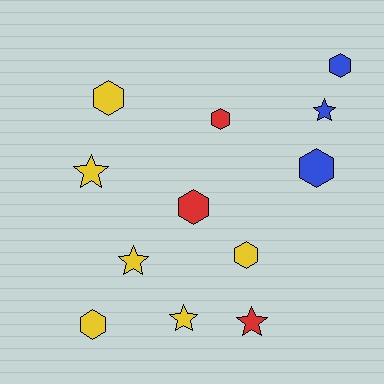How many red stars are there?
There is 1 red star.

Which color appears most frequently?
Yellow, with 6 objects.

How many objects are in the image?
There are 12 objects.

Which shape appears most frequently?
Hexagon, with 7 objects.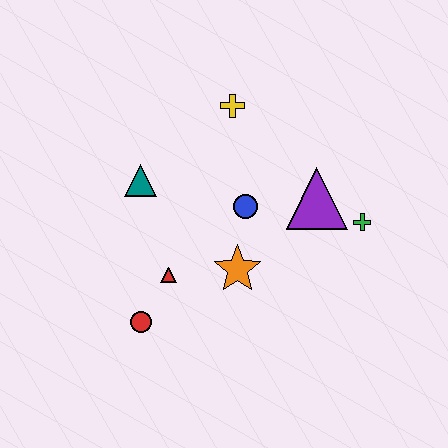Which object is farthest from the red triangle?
The green cross is farthest from the red triangle.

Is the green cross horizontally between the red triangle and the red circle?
No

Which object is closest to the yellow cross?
The blue circle is closest to the yellow cross.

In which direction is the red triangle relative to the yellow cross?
The red triangle is below the yellow cross.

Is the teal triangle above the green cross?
Yes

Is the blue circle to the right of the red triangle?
Yes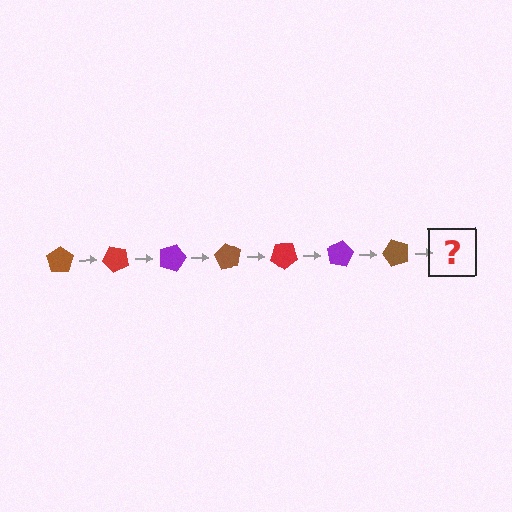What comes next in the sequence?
The next element should be a red pentagon, rotated 315 degrees from the start.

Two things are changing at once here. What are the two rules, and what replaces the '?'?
The two rules are that it rotates 45 degrees each step and the color cycles through brown, red, and purple. The '?' should be a red pentagon, rotated 315 degrees from the start.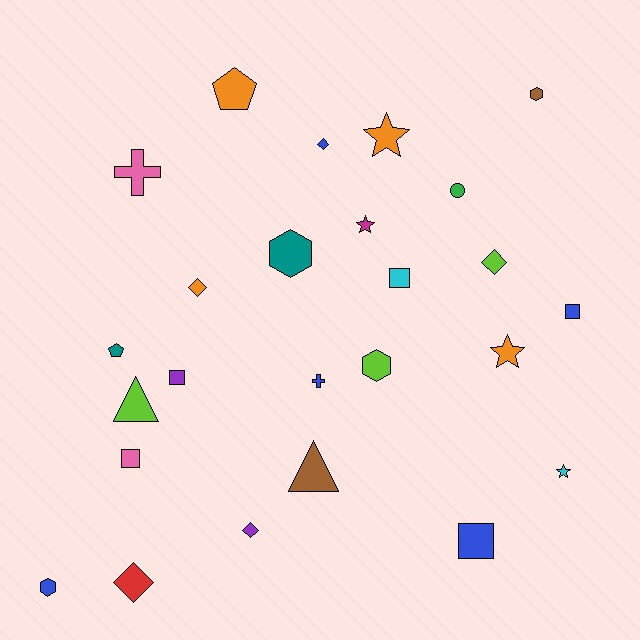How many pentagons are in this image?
There are 2 pentagons.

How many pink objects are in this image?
There are 2 pink objects.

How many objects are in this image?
There are 25 objects.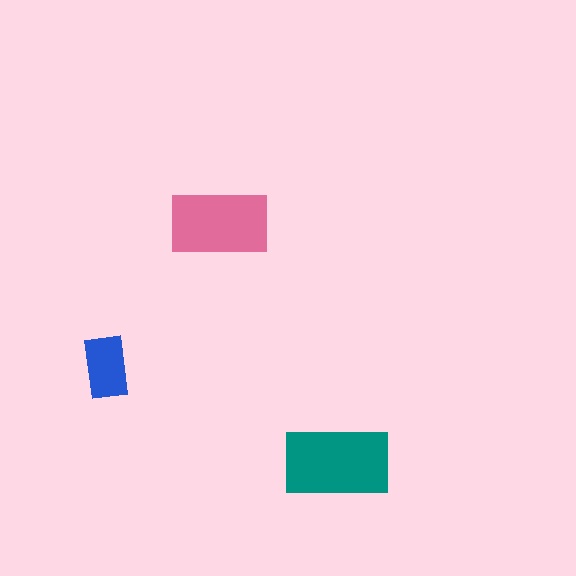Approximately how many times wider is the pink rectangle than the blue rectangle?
About 1.5 times wider.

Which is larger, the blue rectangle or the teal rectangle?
The teal one.